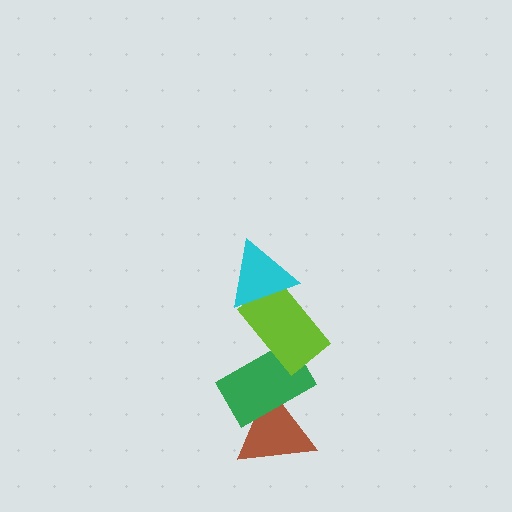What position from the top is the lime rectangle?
The lime rectangle is 2nd from the top.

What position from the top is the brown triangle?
The brown triangle is 4th from the top.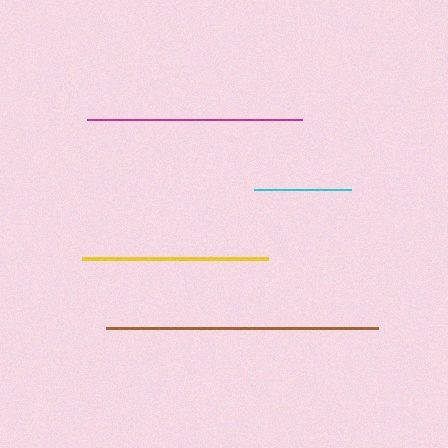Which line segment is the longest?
The brown line is the longest at approximately 272 pixels.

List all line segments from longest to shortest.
From longest to shortest: brown, magenta, yellow, cyan.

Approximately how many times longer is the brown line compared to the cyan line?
The brown line is approximately 2.8 times the length of the cyan line.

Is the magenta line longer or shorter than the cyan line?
The magenta line is longer than the cyan line.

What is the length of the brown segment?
The brown segment is approximately 272 pixels long.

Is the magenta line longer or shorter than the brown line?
The brown line is longer than the magenta line.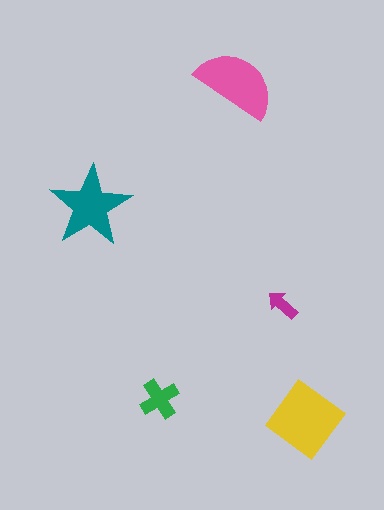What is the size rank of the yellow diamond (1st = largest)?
1st.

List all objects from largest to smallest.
The yellow diamond, the pink semicircle, the teal star, the green cross, the magenta arrow.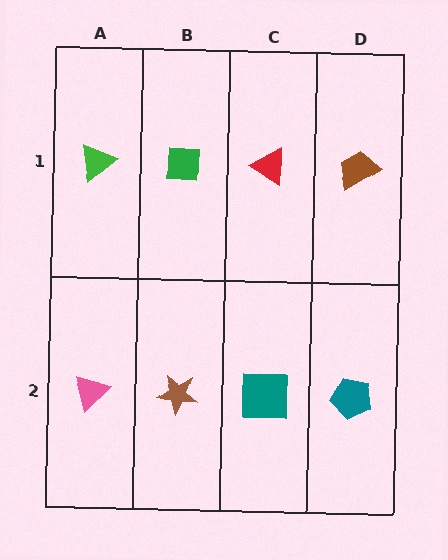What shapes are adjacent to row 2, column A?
A green triangle (row 1, column A), a brown star (row 2, column B).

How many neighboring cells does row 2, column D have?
2.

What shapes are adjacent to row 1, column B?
A brown star (row 2, column B), a green triangle (row 1, column A), a red triangle (row 1, column C).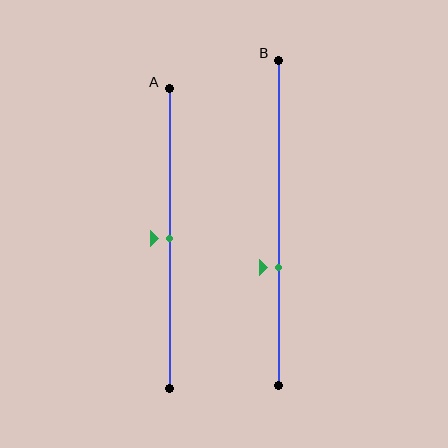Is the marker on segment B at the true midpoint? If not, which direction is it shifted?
No, the marker on segment B is shifted downward by about 14% of the segment length.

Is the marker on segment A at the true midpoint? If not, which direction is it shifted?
Yes, the marker on segment A is at the true midpoint.